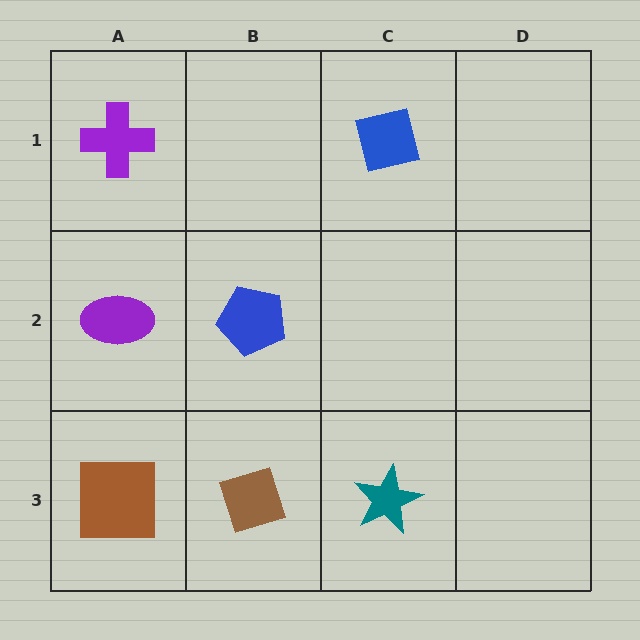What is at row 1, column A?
A purple cross.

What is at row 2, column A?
A purple ellipse.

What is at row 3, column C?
A teal star.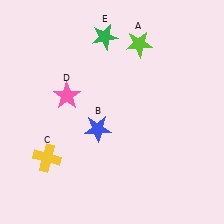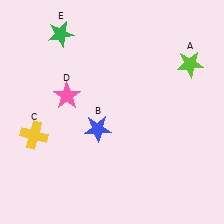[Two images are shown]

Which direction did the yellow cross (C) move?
The yellow cross (C) moved up.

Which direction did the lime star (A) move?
The lime star (A) moved right.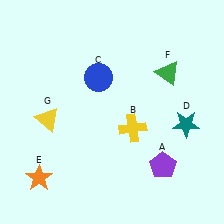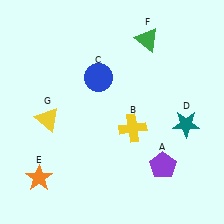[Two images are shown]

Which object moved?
The green triangle (F) moved up.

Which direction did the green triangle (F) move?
The green triangle (F) moved up.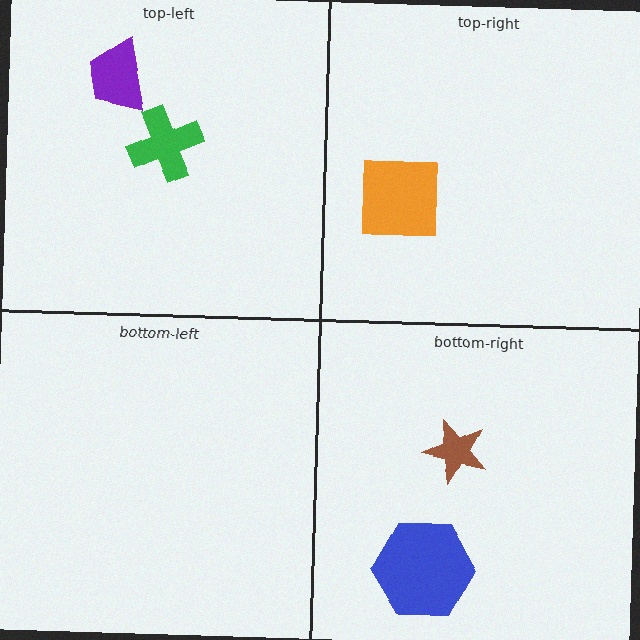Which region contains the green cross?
The top-left region.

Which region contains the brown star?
The bottom-right region.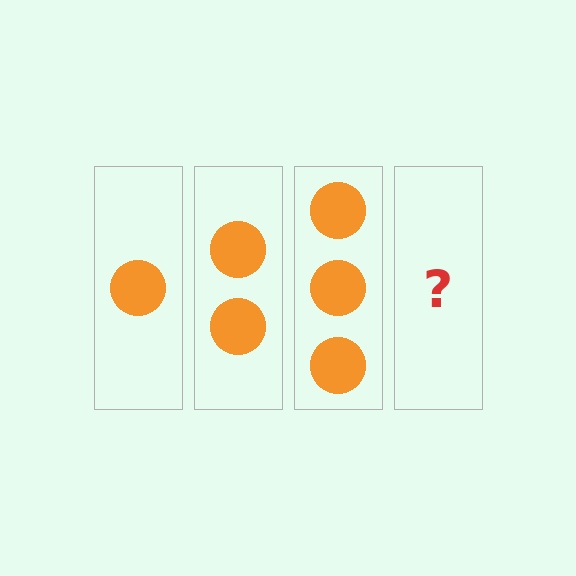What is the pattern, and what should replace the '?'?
The pattern is that each step adds one more circle. The '?' should be 4 circles.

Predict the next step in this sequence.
The next step is 4 circles.